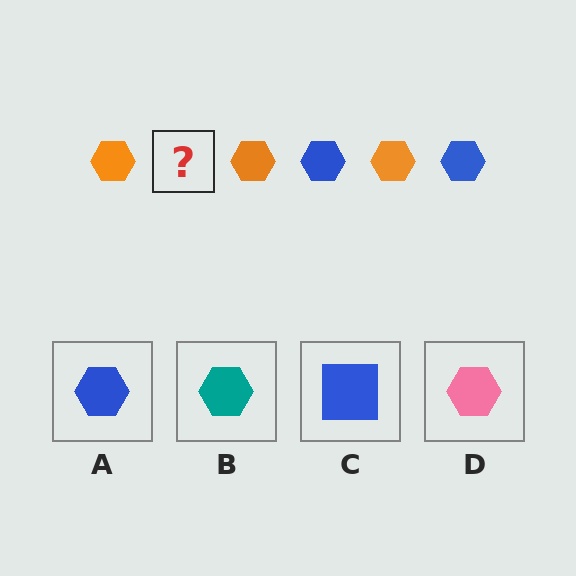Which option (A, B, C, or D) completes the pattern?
A.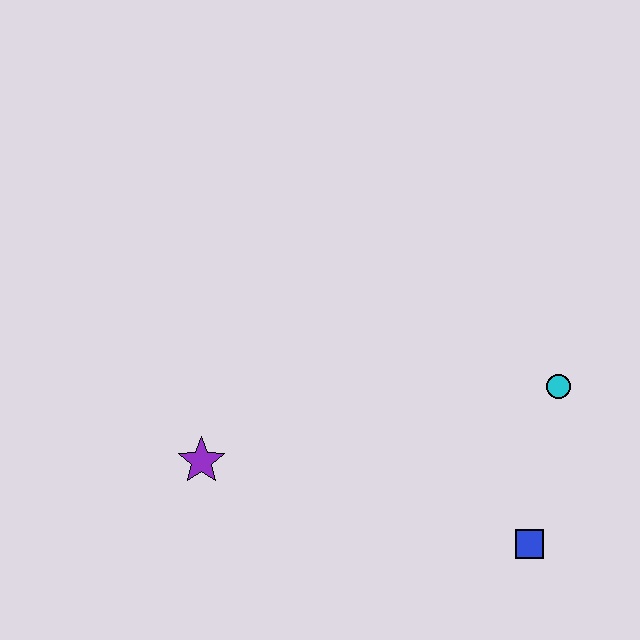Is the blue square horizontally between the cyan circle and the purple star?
Yes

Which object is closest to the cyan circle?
The blue square is closest to the cyan circle.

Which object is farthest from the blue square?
The purple star is farthest from the blue square.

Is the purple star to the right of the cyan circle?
No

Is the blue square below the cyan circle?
Yes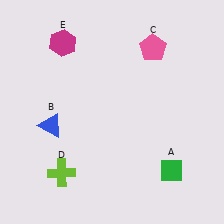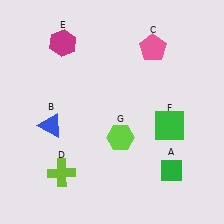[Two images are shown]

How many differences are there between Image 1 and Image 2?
There are 2 differences between the two images.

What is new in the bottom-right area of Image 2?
A lime hexagon (G) was added in the bottom-right area of Image 2.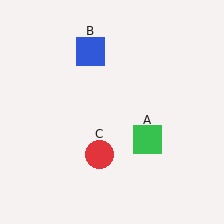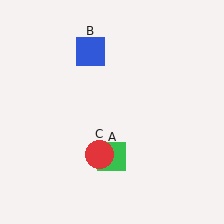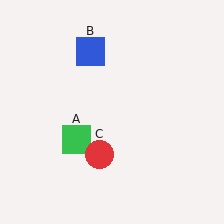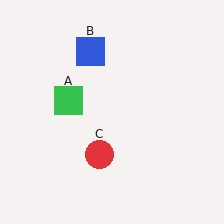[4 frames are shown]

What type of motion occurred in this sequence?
The green square (object A) rotated clockwise around the center of the scene.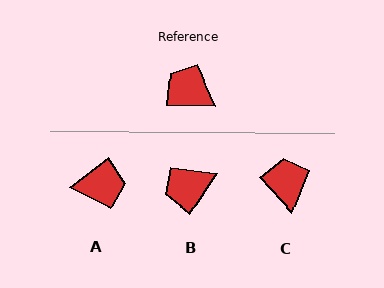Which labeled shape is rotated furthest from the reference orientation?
A, about 140 degrees away.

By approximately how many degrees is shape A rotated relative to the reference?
Approximately 140 degrees clockwise.